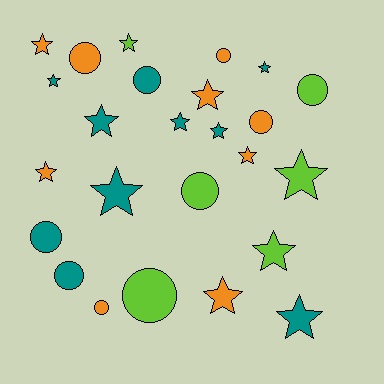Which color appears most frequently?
Teal, with 10 objects.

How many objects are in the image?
There are 25 objects.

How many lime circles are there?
There are 3 lime circles.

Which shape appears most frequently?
Star, with 15 objects.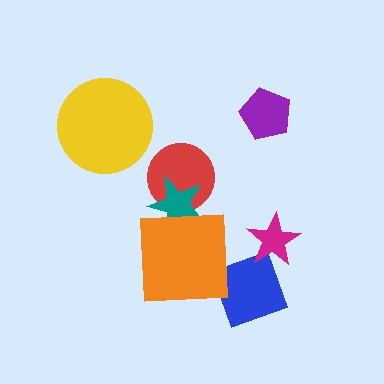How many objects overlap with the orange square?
1 object overlaps with the orange square.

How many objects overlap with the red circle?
1 object overlaps with the red circle.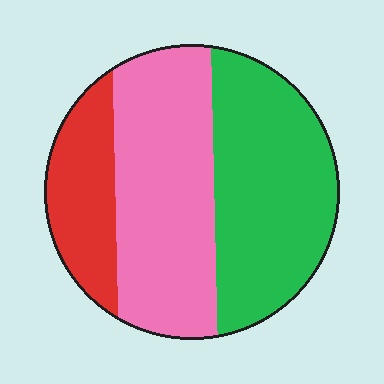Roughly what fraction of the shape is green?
Green takes up about two fifths (2/5) of the shape.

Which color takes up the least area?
Red, at roughly 20%.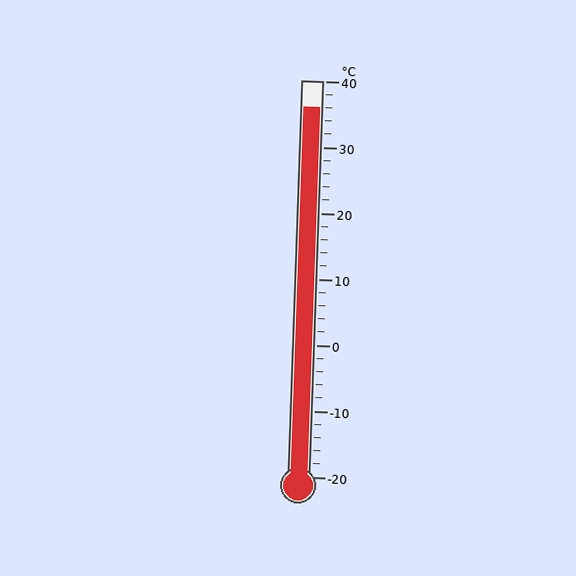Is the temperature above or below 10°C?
The temperature is above 10°C.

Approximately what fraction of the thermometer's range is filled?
The thermometer is filled to approximately 95% of its range.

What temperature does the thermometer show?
The thermometer shows approximately 36°C.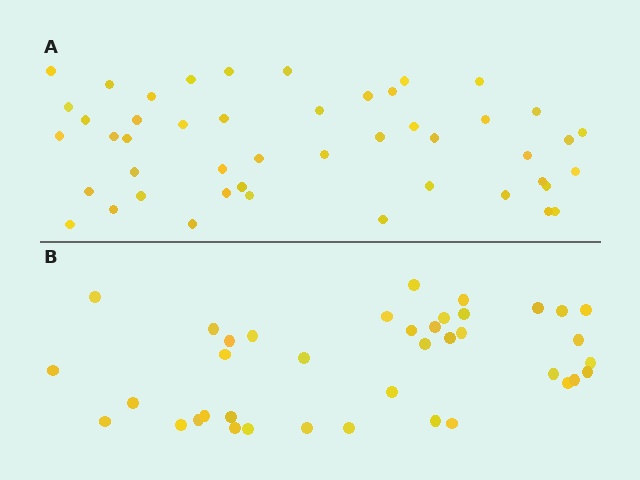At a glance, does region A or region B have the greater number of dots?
Region A (the top region) has more dots.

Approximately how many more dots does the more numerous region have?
Region A has roughly 8 or so more dots than region B.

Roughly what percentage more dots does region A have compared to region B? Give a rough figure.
About 20% more.